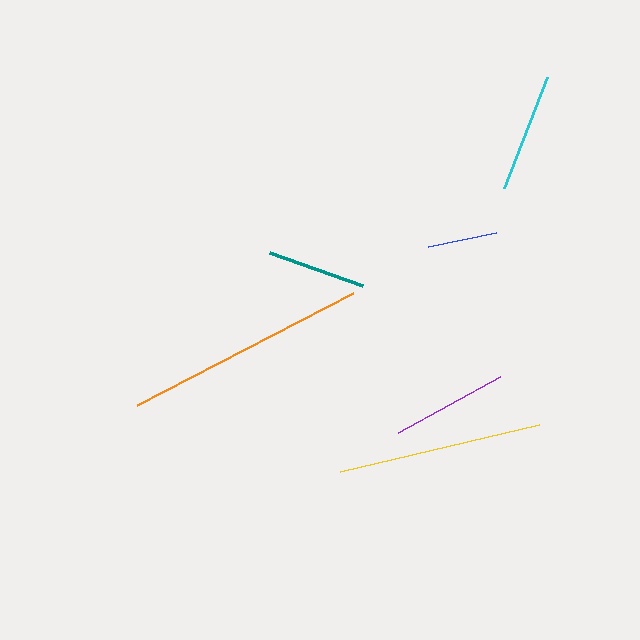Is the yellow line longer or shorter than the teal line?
The yellow line is longer than the teal line.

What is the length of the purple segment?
The purple segment is approximately 117 pixels long.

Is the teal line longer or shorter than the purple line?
The purple line is longer than the teal line.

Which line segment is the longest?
The orange line is the longest at approximately 243 pixels.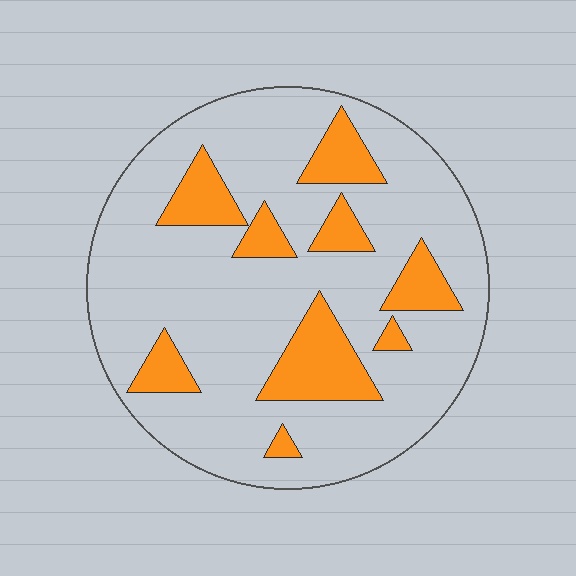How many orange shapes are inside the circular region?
9.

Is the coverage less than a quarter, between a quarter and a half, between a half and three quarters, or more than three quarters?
Less than a quarter.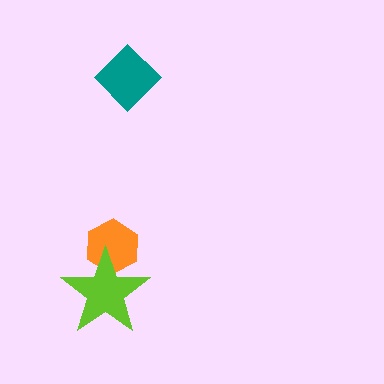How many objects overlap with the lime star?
1 object overlaps with the lime star.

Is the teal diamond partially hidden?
No, no other shape covers it.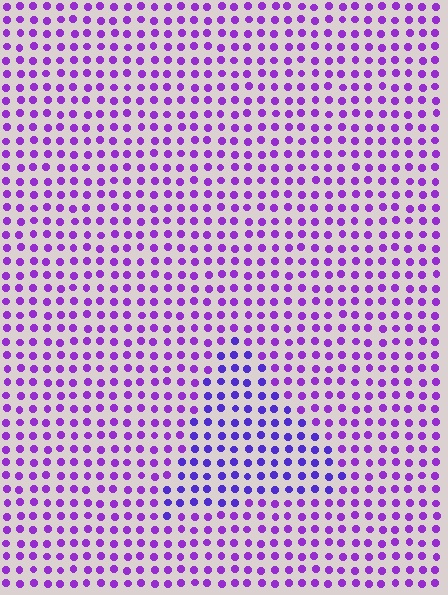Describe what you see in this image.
The image is filled with small purple elements in a uniform arrangement. A triangle-shaped region is visible where the elements are tinted to a slightly different hue, forming a subtle color boundary.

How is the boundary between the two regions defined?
The boundary is defined purely by a slight shift in hue (about 26 degrees). Spacing, size, and orientation are identical on both sides.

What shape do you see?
I see a triangle.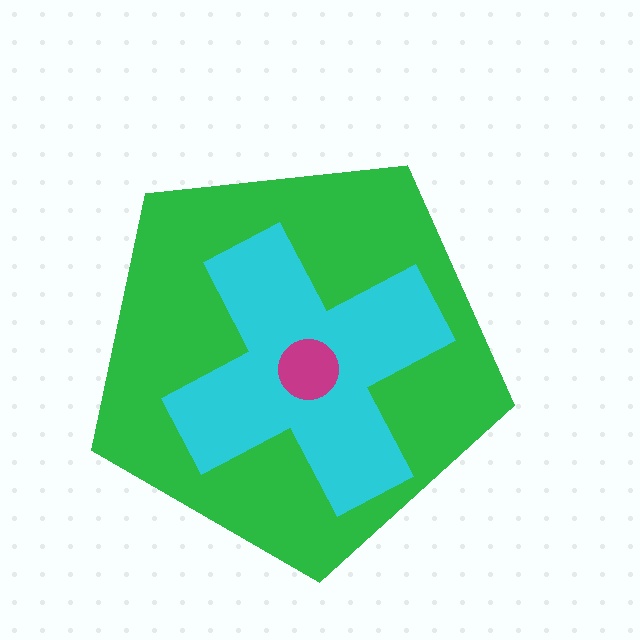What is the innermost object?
The magenta circle.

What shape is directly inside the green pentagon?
The cyan cross.